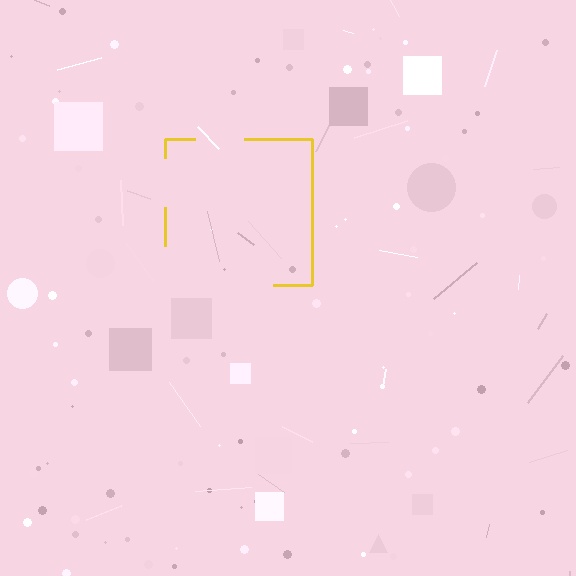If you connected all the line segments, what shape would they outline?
They would outline a square.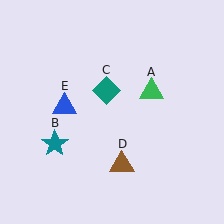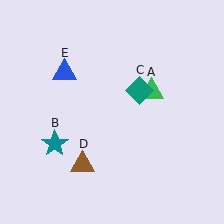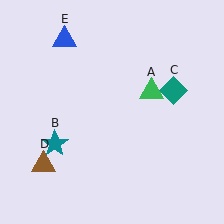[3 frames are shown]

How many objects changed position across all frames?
3 objects changed position: teal diamond (object C), brown triangle (object D), blue triangle (object E).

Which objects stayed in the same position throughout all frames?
Green triangle (object A) and teal star (object B) remained stationary.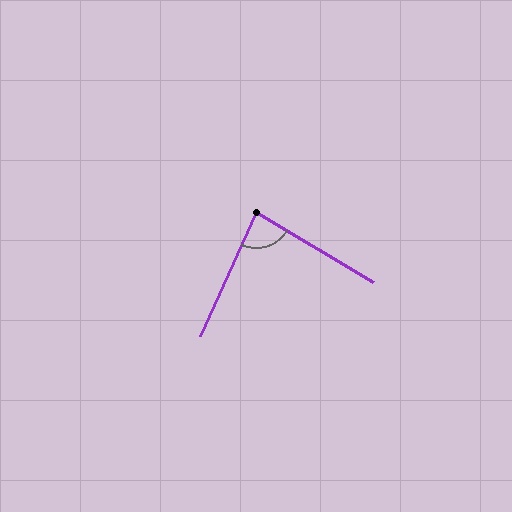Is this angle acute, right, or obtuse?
It is acute.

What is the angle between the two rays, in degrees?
Approximately 84 degrees.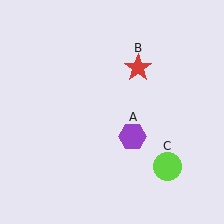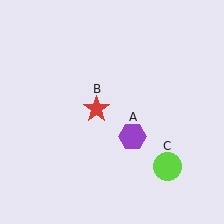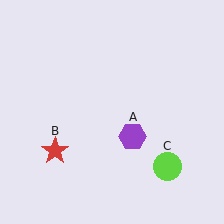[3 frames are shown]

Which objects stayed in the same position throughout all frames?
Purple hexagon (object A) and lime circle (object C) remained stationary.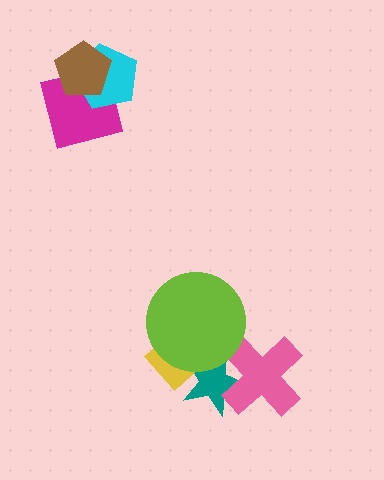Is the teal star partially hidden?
Yes, it is partially covered by another shape.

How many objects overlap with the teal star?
3 objects overlap with the teal star.